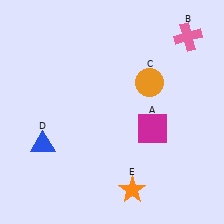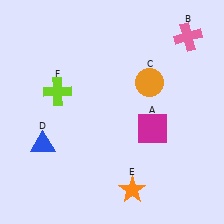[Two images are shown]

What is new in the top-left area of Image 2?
A lime cross (F) was added in the top-left area of Image 2.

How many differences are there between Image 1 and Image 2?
There is 1 difference between the two images.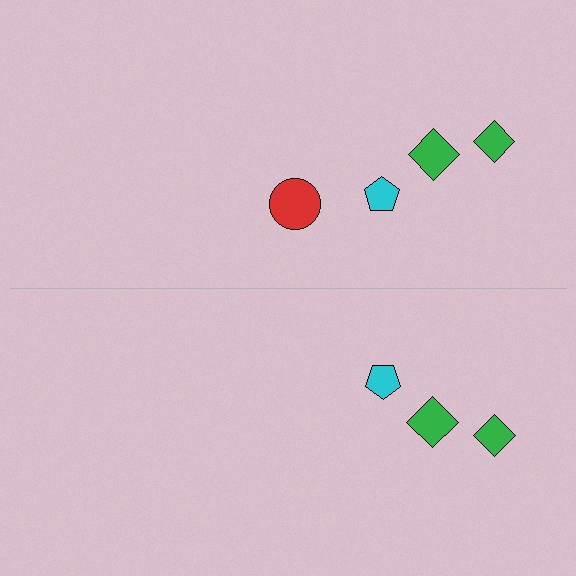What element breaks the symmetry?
A red circle is missing from the bottom side.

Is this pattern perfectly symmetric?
No, the pattern is not perfectly symmetric. A red circle is missing from the bottom side.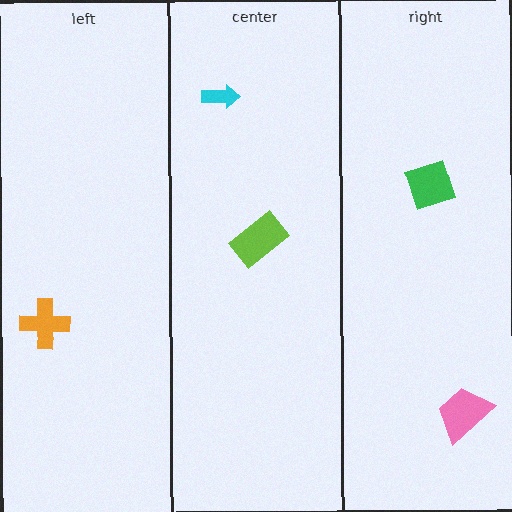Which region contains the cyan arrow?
The center region.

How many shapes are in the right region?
2.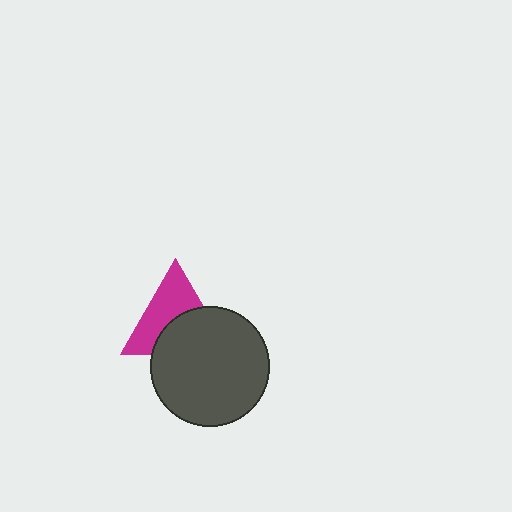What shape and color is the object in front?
The object in front is a dark gray circle.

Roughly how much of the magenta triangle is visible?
About half of it is visible (roughly 53%).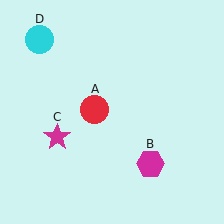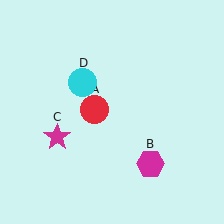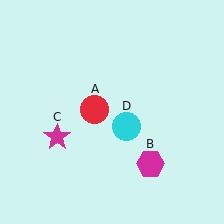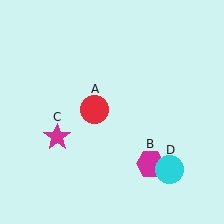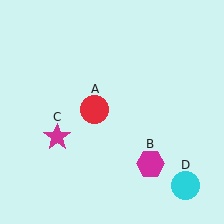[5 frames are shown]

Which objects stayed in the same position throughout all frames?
Red circle (object A) and magenta hexagon (object B) and magenta star (object C) remained stationary.